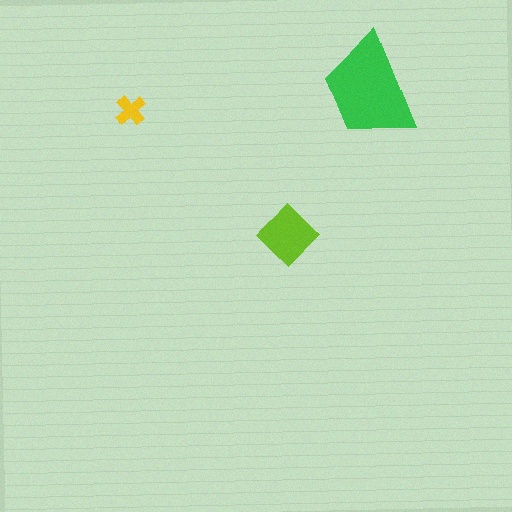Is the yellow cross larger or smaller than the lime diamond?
Smaller.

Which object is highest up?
The green trapezoid is topmost.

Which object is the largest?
The green trapezoid.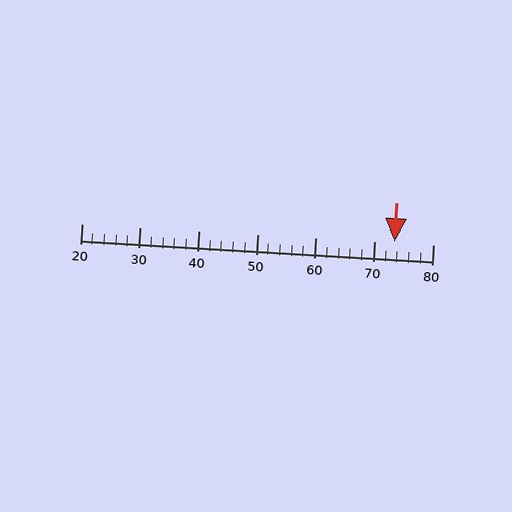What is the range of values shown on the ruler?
The ruler shows values from 20 to 80.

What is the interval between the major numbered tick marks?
The major tick marks are spaced 10 units apart.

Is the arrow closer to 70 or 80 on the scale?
The arrow is closer to 70.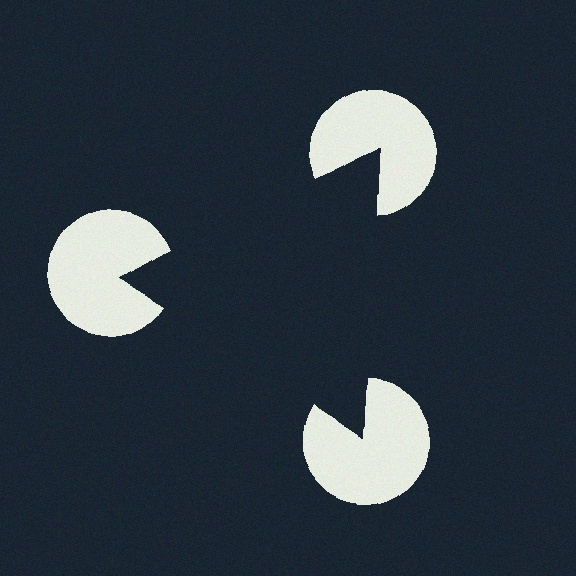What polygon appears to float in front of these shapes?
An illusory triangle — its edges are inferred from the aligned wedge cuts in the pac-man discs, not physically drawn.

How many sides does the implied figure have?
3 sides.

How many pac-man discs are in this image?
There are 3 — one at each vertex of the illusory triangle.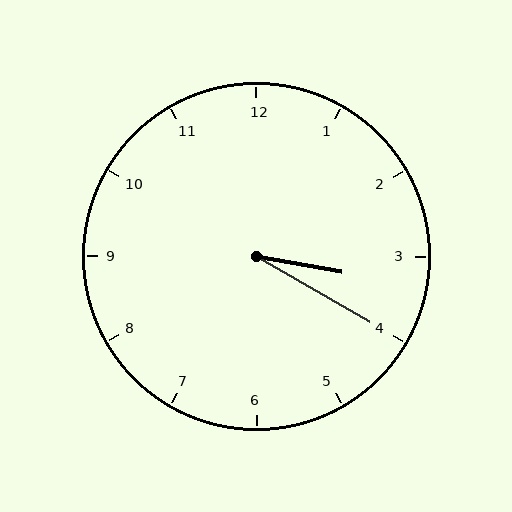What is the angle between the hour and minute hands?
Approximately 20 degrees.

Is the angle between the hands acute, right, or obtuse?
It is acute.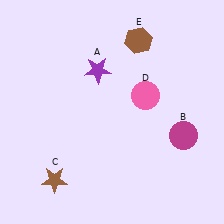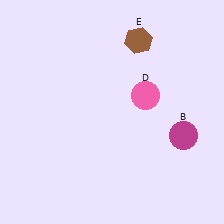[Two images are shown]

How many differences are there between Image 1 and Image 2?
There are 2 differences between the two images.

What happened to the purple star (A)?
The purple star (A) was removed in Image 2. It was in the top-left area of Image 1.